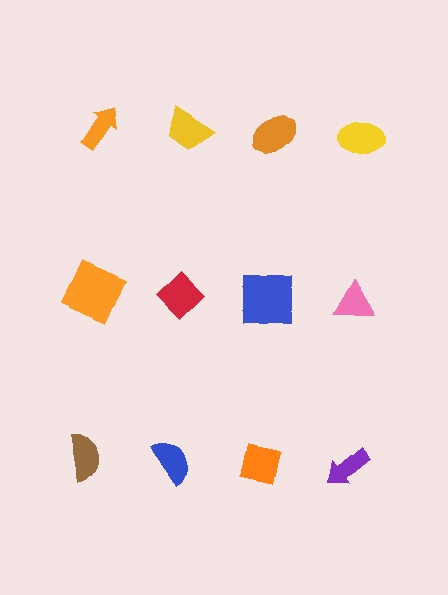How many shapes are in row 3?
4 shapes.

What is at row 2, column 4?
A pink triangle.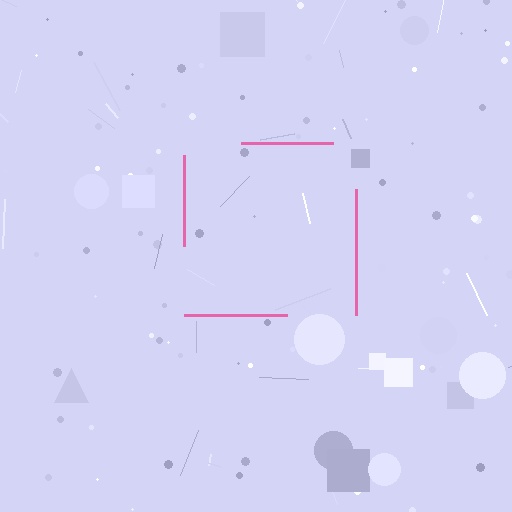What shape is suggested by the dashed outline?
The dashed outline suggests a square.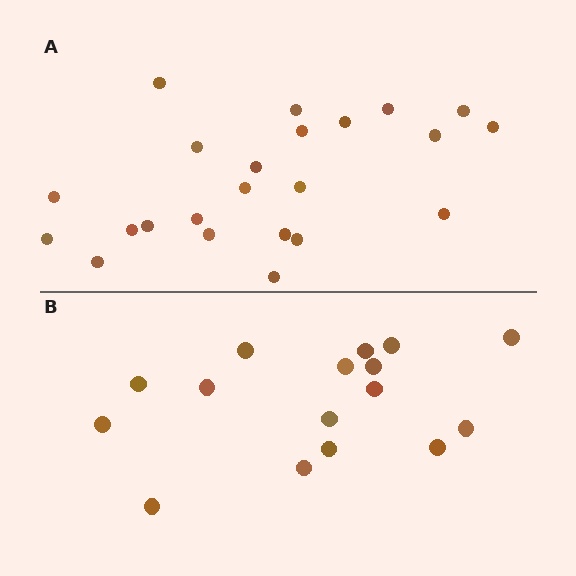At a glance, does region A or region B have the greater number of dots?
Region A (the top region) has more dots.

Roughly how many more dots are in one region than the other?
Region A has roughly 8 or so more dots than region B.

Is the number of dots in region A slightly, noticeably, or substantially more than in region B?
Region A has noticeably more, but not dramatically so. The ratio is roughly 1.4 to 1.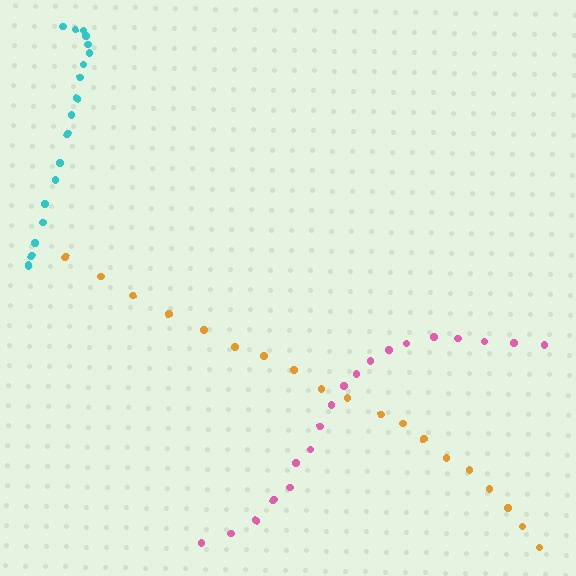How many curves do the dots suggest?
There are 3 distinct paths.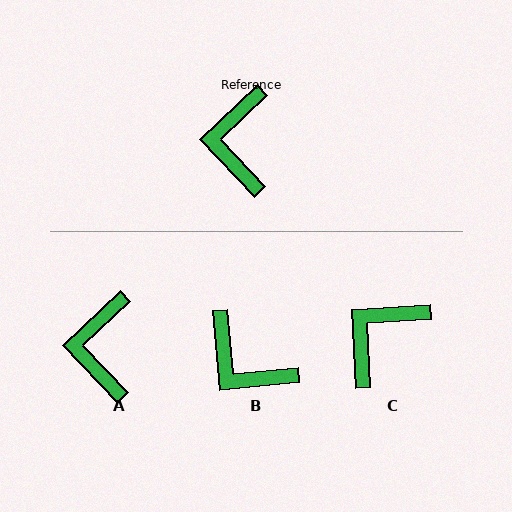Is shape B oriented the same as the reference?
No, it is off by about 52 degrees.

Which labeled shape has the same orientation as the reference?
A.